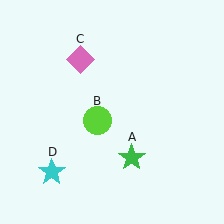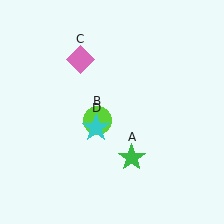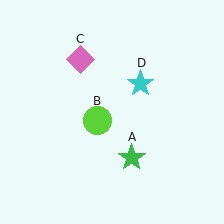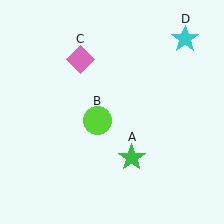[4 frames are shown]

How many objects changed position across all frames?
1 object changed position: cyan star (object D).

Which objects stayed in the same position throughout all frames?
Green star (object A) and lime circle (object B) and pink diamond (object C) remained stationary.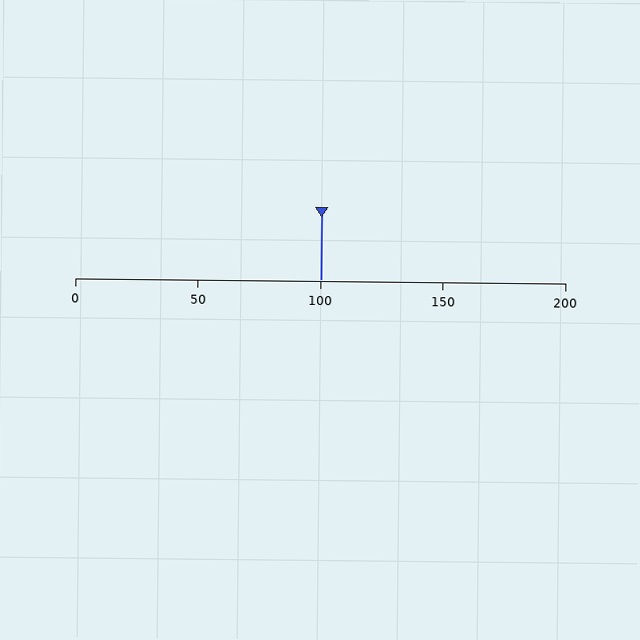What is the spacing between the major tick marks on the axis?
The major ticks are spaced 50 apart.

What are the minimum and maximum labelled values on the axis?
The axis runs from 0 to 200.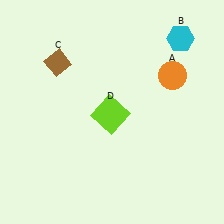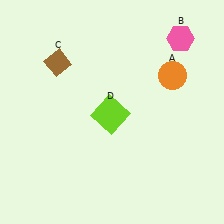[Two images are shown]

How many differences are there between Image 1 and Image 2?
There is 1 difference between the two images.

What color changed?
The hexagon (B) changed from cyan in Image 1 to pink in Image 2.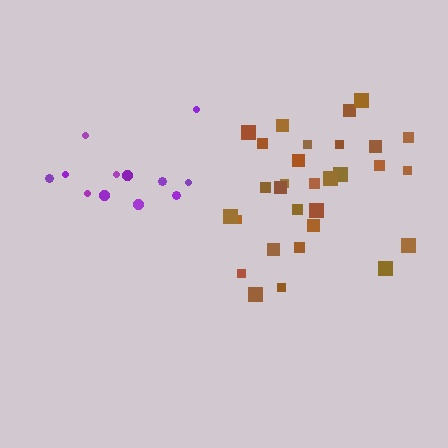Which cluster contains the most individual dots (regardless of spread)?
Brown (30).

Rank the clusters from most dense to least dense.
brown, purple.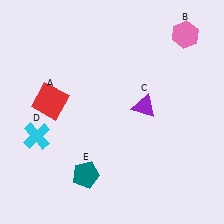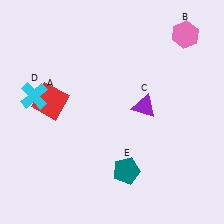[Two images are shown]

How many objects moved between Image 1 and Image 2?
2 objects moved between the two images.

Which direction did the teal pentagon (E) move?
The teal pentagon (E) moved right.